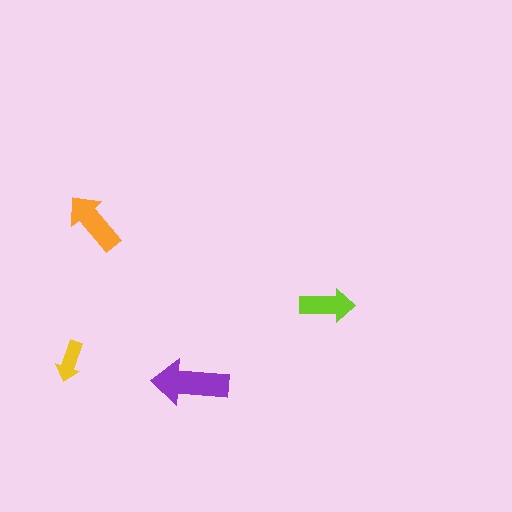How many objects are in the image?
There are 4 objects in the image.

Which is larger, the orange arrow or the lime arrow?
The orange one.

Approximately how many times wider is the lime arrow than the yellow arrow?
About 1.5 times wider.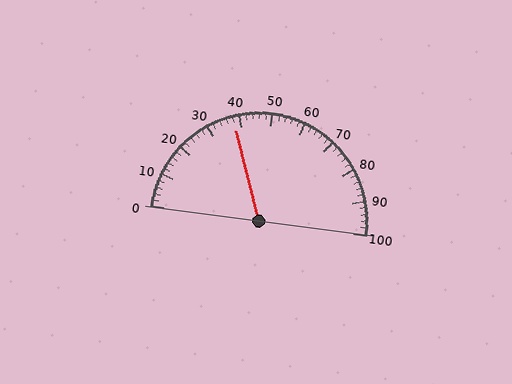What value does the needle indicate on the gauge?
The needle indicates approximately 38.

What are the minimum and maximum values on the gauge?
The gauge ranges from 0 to 100.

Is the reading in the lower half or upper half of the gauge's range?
The reading is in the lower half of the range (0 to 100).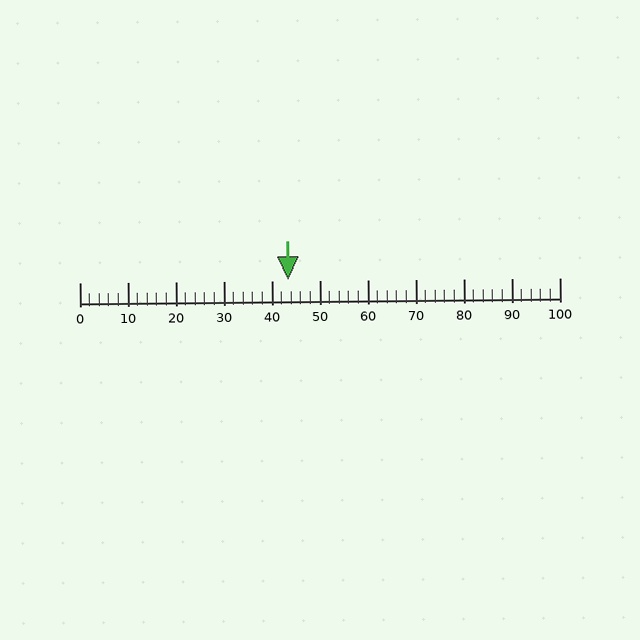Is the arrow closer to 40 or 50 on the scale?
The arrow is closer to 40.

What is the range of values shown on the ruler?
The ruler shows values from 0 to 100.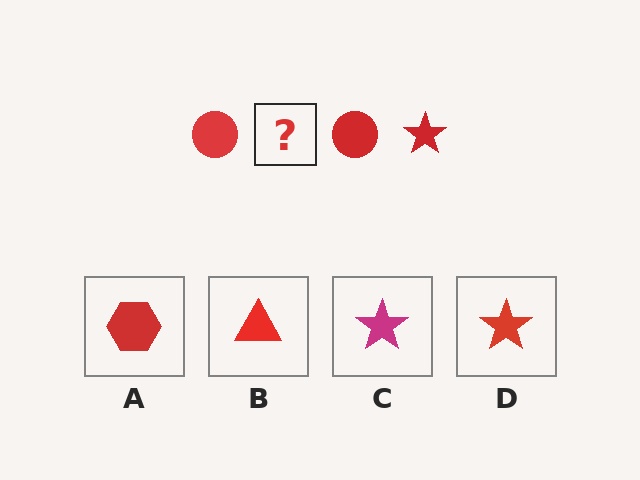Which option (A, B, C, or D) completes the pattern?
D.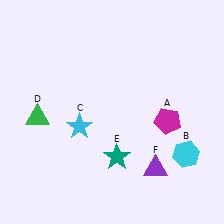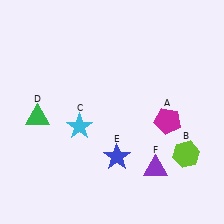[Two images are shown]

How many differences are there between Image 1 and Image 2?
There are 2 differences between the two images.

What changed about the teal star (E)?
In Image 1, E is teal. In Image 2, it changed to blue.